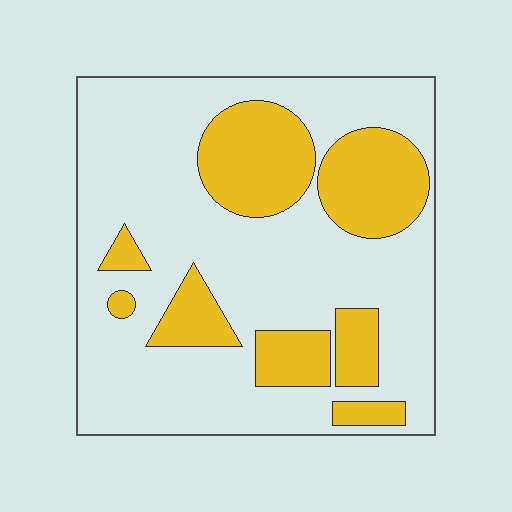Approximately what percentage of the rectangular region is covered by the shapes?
Approximately 30%.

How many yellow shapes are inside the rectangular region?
8.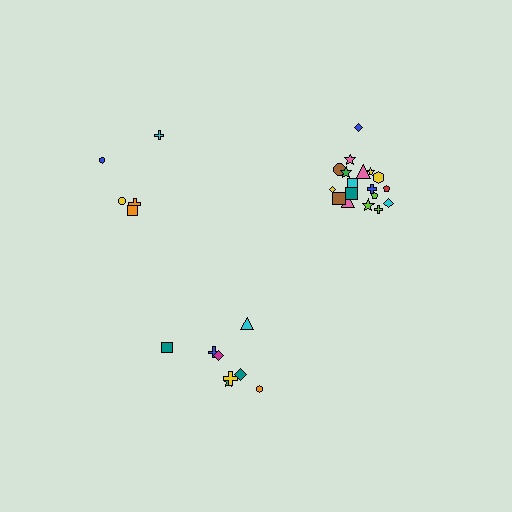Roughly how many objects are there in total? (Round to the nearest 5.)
Roughly 30 objects in total.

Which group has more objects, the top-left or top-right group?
The top-right group.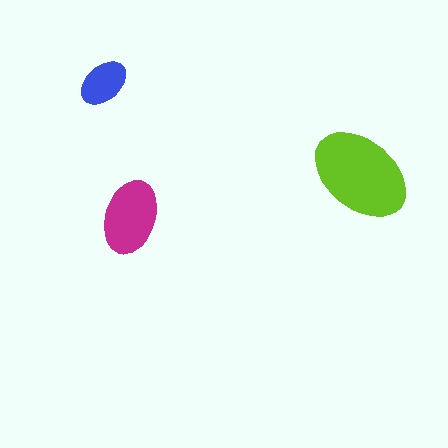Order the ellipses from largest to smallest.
the lime one, the magenta one, the blue one.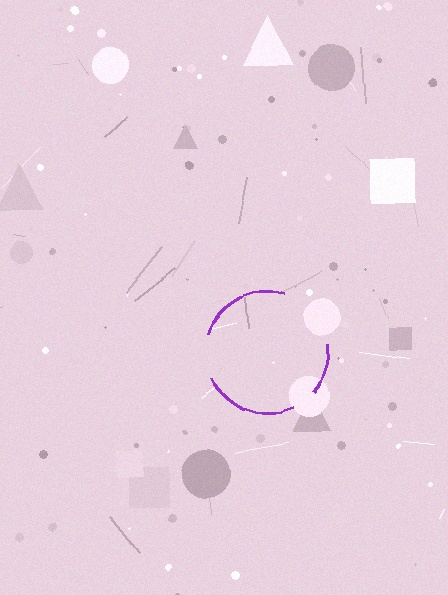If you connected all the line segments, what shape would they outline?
They would outline a circle.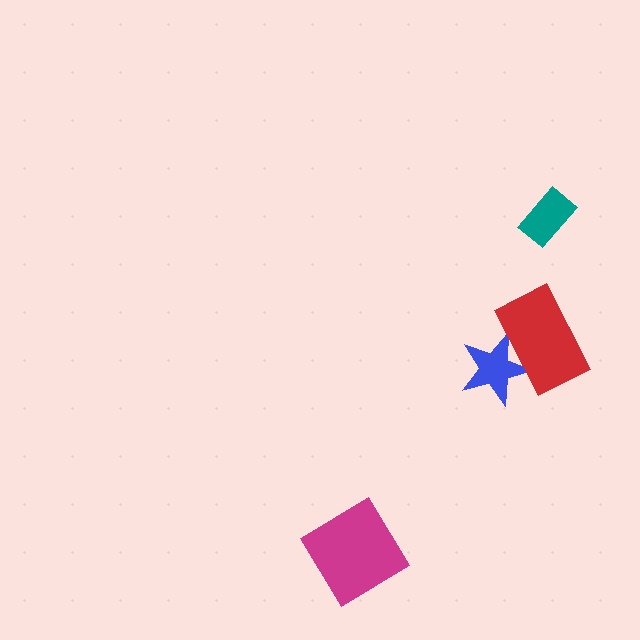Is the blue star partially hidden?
Yes, it is partially covered by another shape.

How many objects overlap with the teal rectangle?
0 objects overlap with the teal rectangle.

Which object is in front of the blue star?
The red rectangle is in front of the blue star.